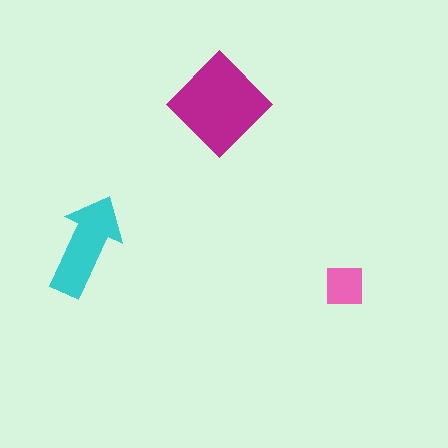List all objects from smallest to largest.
The pink square, the cyan arrow, the magenta diamond.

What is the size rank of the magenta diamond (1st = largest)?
1st.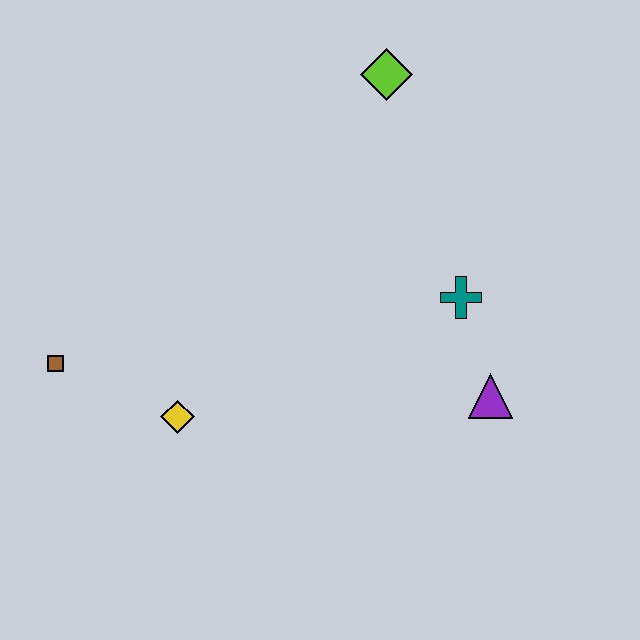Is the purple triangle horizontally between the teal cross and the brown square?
No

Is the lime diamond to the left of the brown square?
No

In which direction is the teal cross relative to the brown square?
The teal cross is to the right of the brown square.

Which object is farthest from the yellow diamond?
The lime diamond is farthest from the yellow diamond.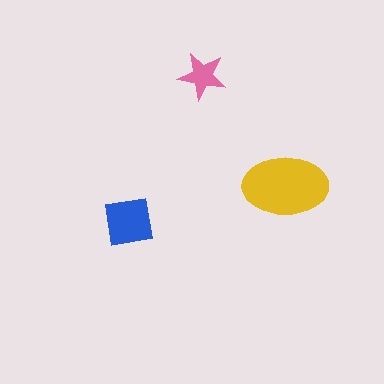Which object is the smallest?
The pink star.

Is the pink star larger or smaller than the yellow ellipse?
Smaller.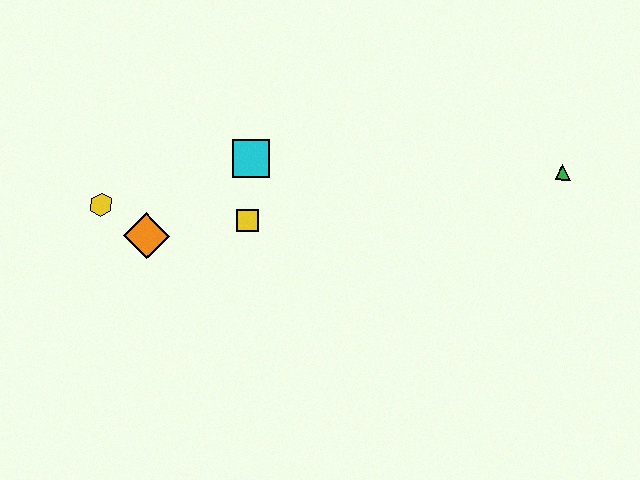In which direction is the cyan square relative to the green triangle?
The cyan square is to the left of the green triangle.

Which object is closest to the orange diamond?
The yellow hexagon is closest to the orange diamond.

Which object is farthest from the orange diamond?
The green triangle is farthest from the orange diamond.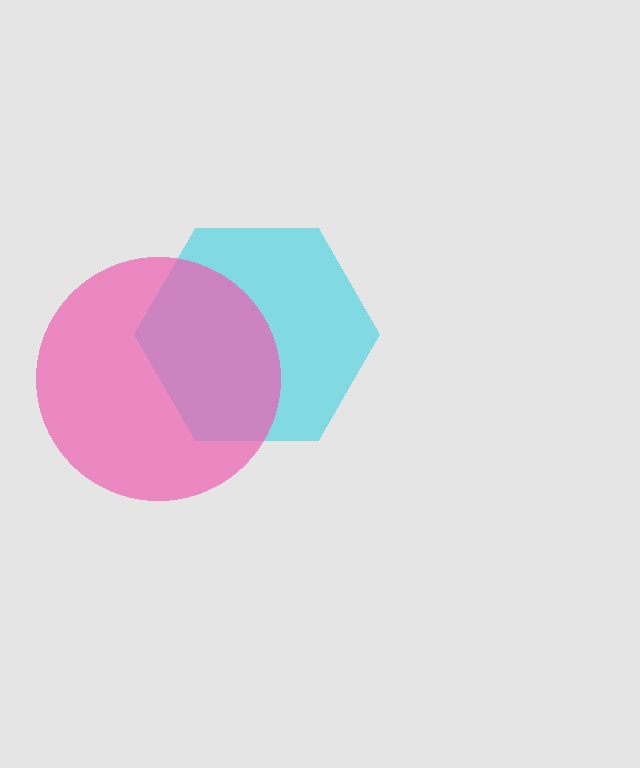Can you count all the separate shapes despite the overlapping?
Yes, there are 2 separate shapes.